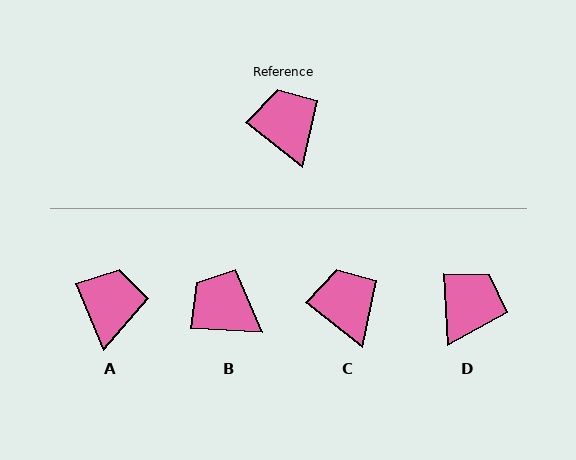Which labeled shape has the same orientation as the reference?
C.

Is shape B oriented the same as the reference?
No, it is off by about 35 degrees.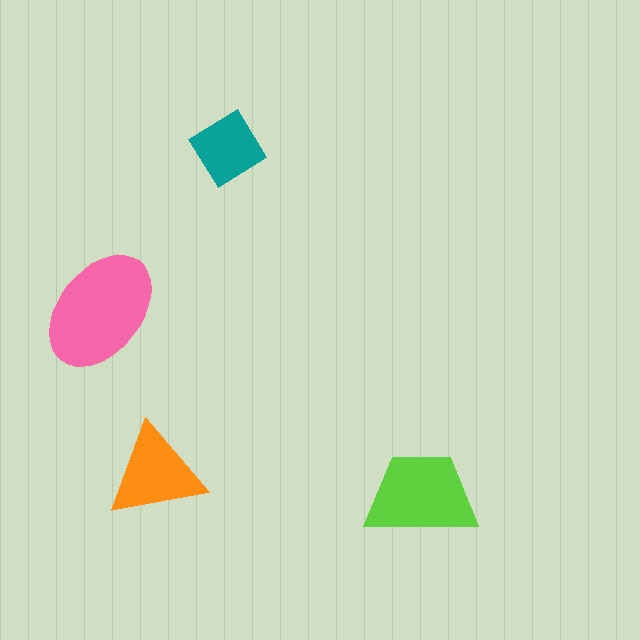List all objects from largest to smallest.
The pink ellipse, the lime trapezoid, the orange triangle, the teal diamond.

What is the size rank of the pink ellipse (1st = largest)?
1st.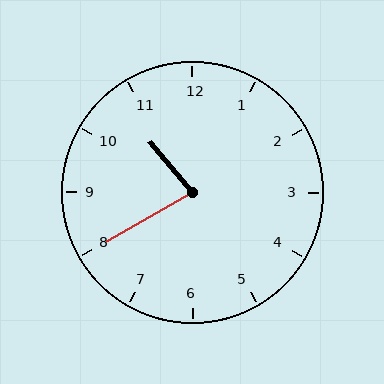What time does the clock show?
10:40.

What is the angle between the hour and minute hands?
Approximately 80 degrees.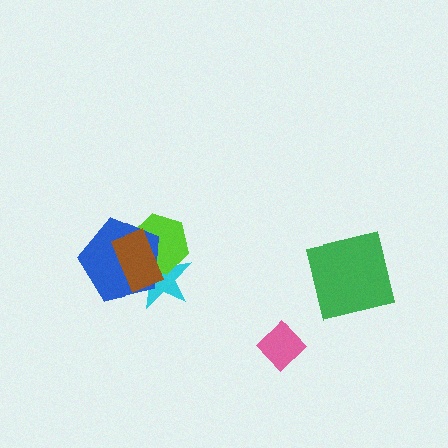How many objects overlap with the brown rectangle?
3 objects overlap with the brown rectangle.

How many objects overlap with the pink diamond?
0 objects overlap with the pink diamond.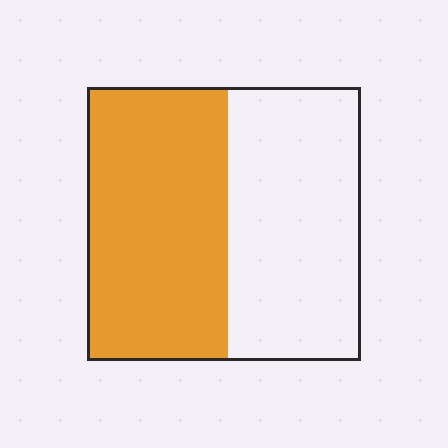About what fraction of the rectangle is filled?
About one half (1/2).